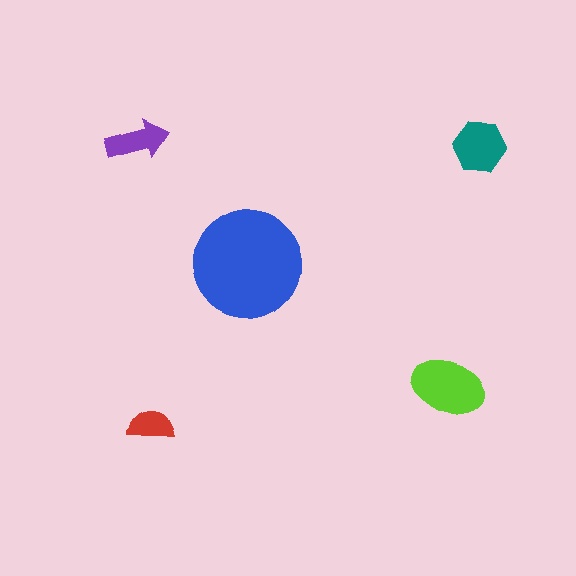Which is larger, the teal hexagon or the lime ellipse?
The lime ellipse.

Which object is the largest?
The blue circle.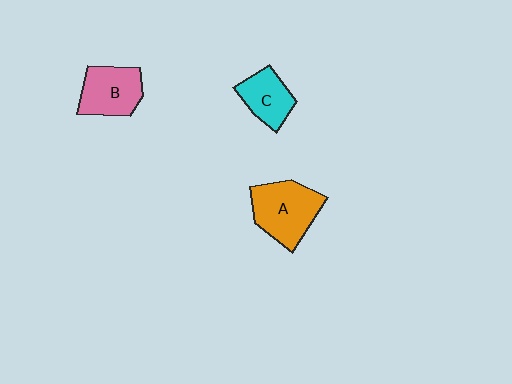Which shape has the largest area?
Shape A (orange).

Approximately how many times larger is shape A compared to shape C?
Approximately 1.5 times.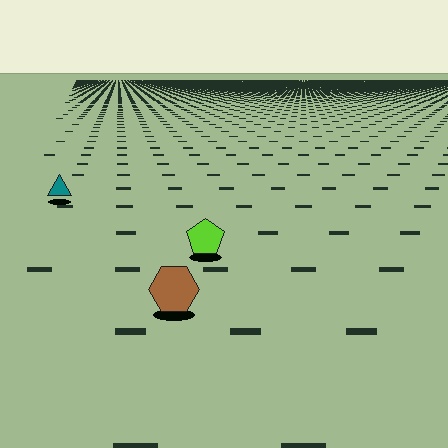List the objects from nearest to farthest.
From nearest to farthest: the brown hexagon, the lime pentagon, the teal triangle.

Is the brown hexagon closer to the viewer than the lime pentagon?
Yes. The brown hexagon is closer — you can tell from the texture gradient: the ground texture is coarser near it.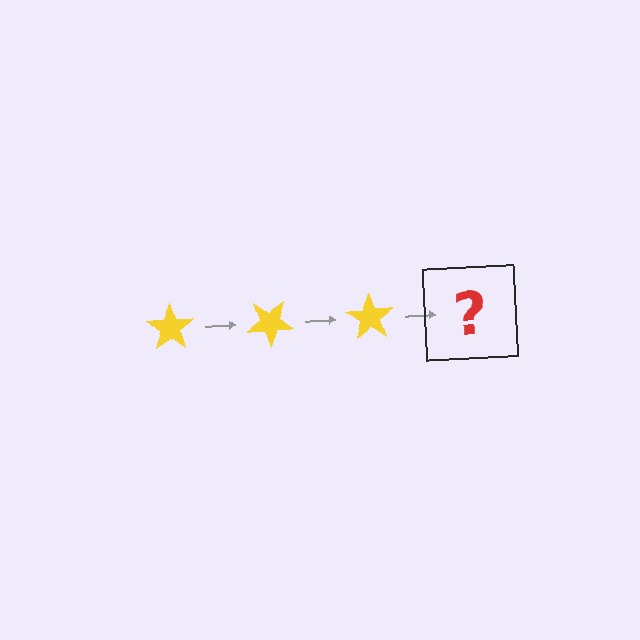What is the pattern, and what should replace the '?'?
The pattern is that the star rotates 35 degrees each step. The '?' should be a yellow star rotated 105 degrees.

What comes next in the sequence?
The next element should be a yellow star rotated 105 degrees.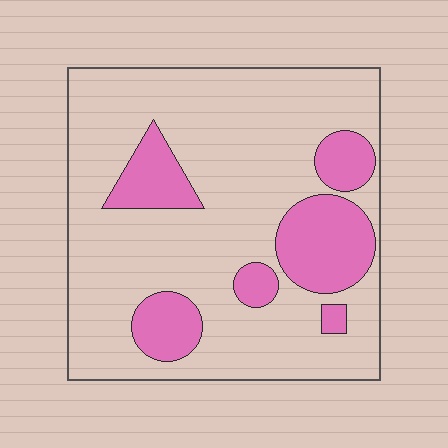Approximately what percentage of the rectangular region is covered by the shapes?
Approximately 20%.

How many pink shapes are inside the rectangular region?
6.